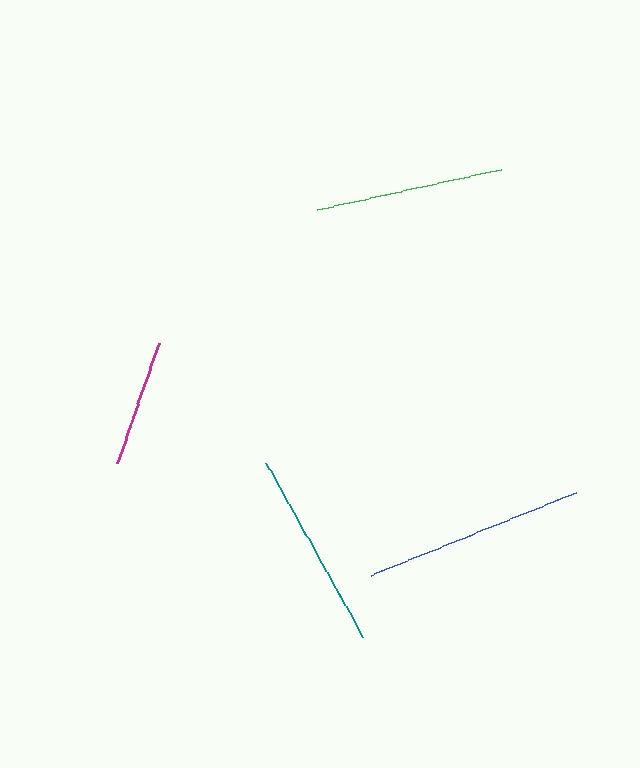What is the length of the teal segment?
The teal segment is approximately 200 pixels long.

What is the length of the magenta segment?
The magenta segment is approximately 127 pixels long.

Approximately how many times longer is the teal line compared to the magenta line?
The teal line is approximately 1.6 times the length of the magenta line.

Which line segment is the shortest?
The magenta line is the shortest at approximately 127 pixels.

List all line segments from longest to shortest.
From longest to shortest: blue, teal, green, magenta.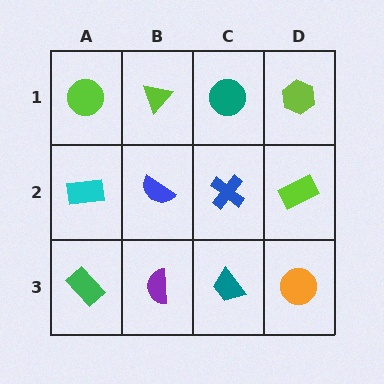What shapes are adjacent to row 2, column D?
A lime hexagon (row 1, column D), an orange circle (row 3, column D), a blue cross (row 2, column C).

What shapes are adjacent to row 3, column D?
A lime rectangle (row 2, column D), a teal trapezoid (row 3, column C).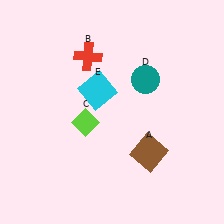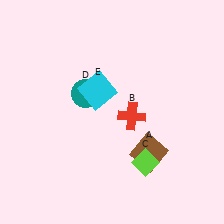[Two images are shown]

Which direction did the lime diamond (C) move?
The lime diamond (C) moved right.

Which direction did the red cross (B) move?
The red cross (B) moved down.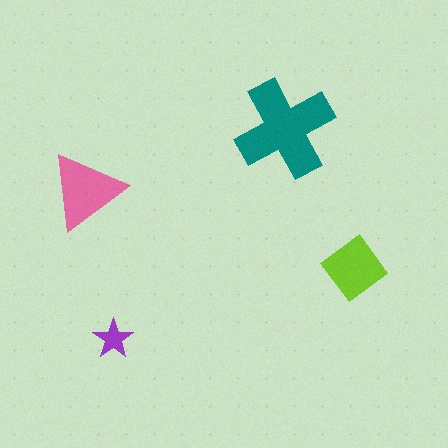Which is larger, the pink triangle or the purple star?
The pink triangle.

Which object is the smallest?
The purple star.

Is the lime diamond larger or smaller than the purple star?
Larger.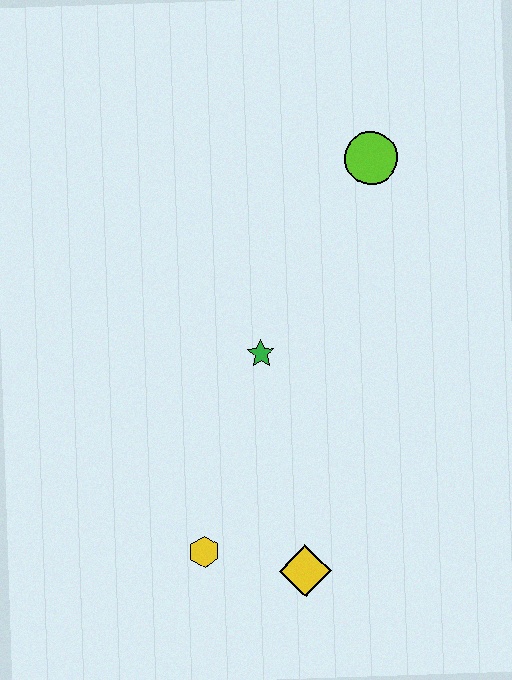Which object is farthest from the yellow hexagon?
The lime circle is farthest from the yellow hexagon.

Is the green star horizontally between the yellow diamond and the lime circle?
No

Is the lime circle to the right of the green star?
Yes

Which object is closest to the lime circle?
The green star is closest to the lime circle.